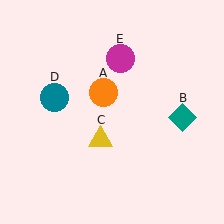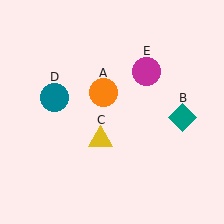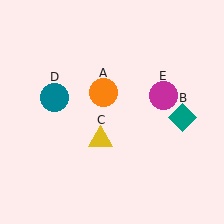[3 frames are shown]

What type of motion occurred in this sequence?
The magenta circle (object E) rotated clockwise around the center of the scene.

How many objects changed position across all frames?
1 object changed position: magenta circle (object E).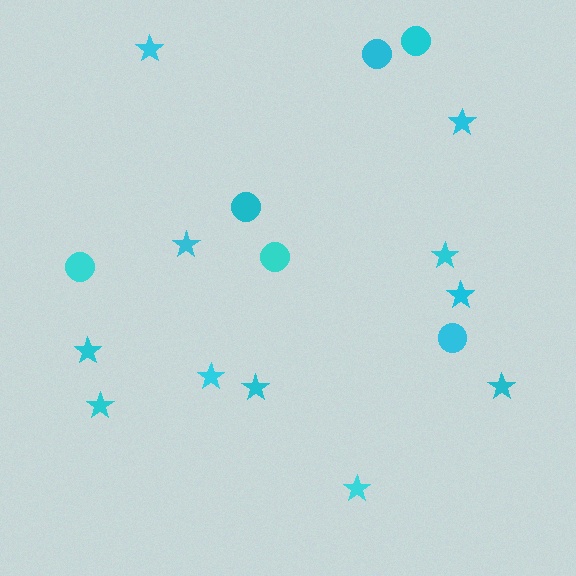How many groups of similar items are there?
There are 2 groups: one group of circles (6) and one group of stars (11).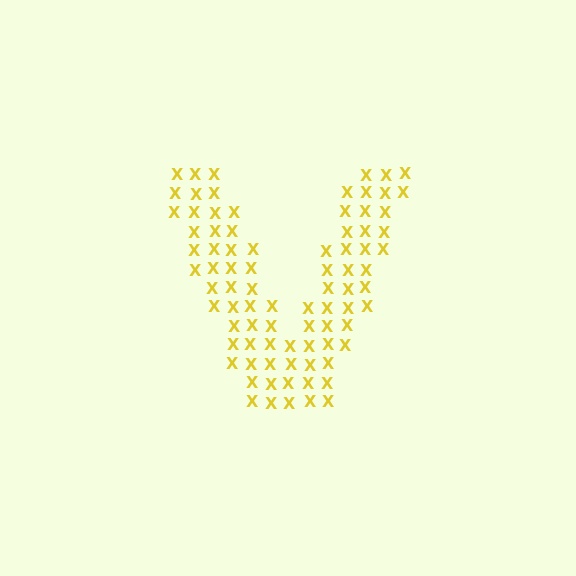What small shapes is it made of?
It is made of small letter X's.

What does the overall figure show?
The overall figure shows the letter V.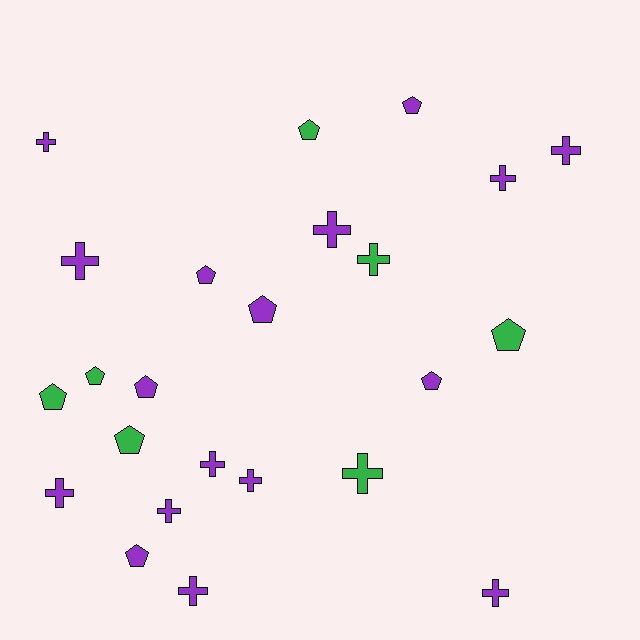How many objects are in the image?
There are 24 objects.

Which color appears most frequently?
Purple, with 17 objects.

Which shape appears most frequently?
Cross, with 13 objects.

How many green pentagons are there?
There are 5 green pentagons.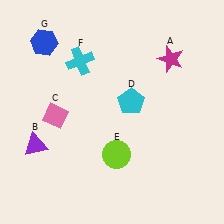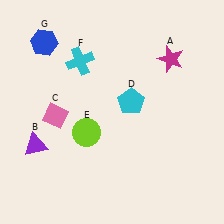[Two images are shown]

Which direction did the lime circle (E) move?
The lime circle (E) moved left.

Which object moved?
The lime circle (E) moved left.